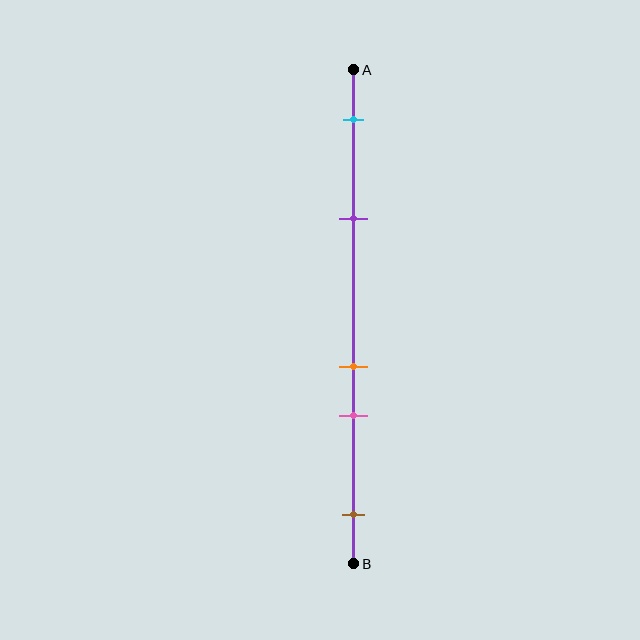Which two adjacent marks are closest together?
The orange and pink marks are the closest adjacent pair.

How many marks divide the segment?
There are 5 marks dividing the segment.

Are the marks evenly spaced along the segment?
No, the marks are not evenly spaced.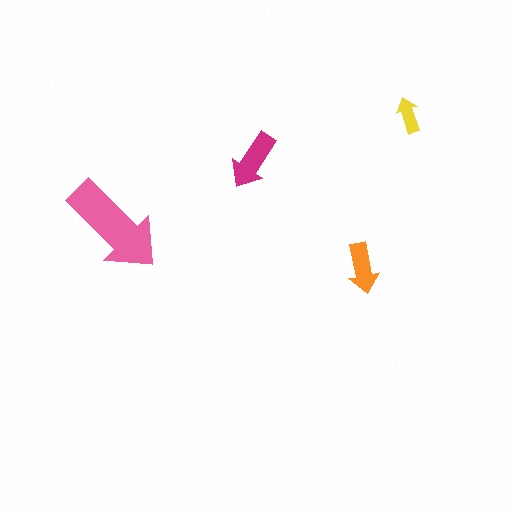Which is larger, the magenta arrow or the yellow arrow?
The magenta one.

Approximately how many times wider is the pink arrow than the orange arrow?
About 2 times wider.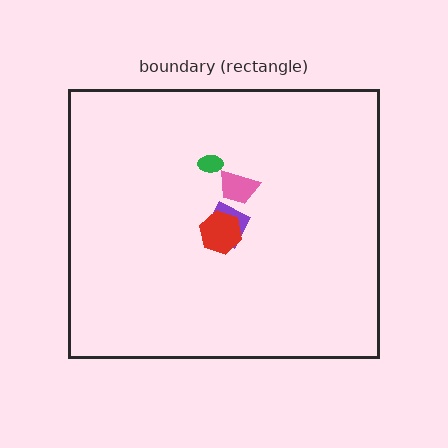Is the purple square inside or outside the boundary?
Inside.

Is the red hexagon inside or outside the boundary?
Inside.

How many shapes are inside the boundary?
4 inside, 0 outside.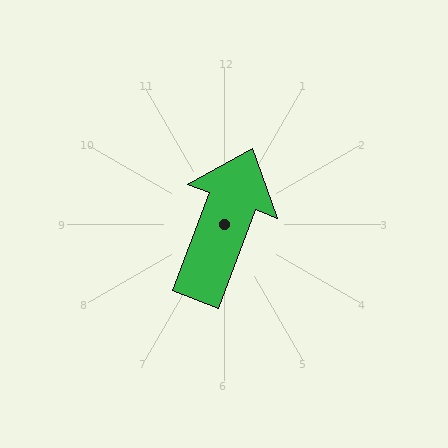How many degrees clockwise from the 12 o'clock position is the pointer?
Approximately 21 degrees.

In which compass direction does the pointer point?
North.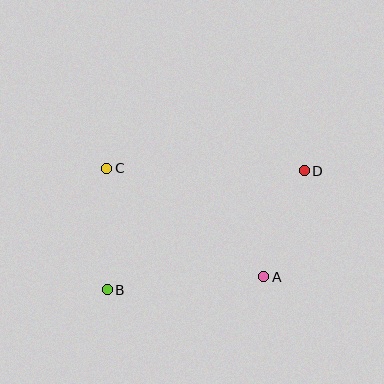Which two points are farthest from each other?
Points B and D are farthest from each other.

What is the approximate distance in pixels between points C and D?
The distance between C and D is approximately 197 pixels.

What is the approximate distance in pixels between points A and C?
The distance between A and C is approximately 191 pixels.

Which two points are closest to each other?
Points A and D are closest to each other.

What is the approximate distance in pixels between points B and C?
The distance between B and C is approximately 122 pixels.